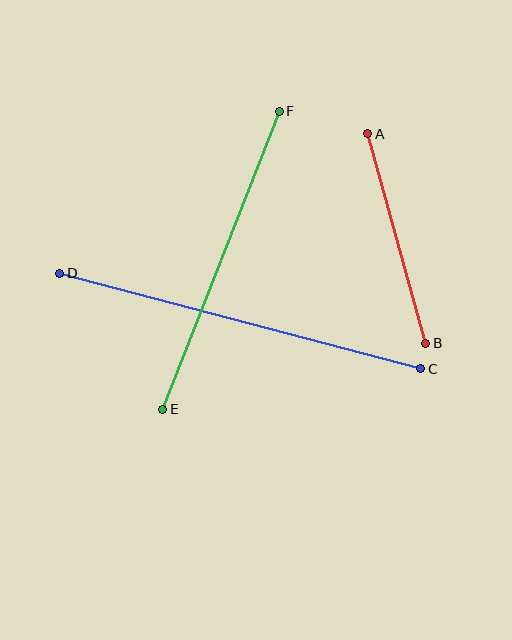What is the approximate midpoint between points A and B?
The midpoint is at approximately (397, 238) pixels.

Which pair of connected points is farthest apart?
Points C and D are farthest apart.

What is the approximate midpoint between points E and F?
The midpoint is at approximately (221, 260) pixels.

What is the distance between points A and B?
The distance is approximately 217 pixels.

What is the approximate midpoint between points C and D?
The midpoint is at approximately (240, 321) pixels.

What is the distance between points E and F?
The distance is approximately 320 pixels.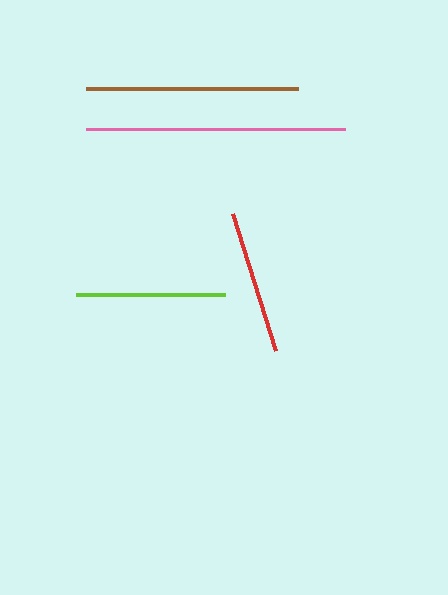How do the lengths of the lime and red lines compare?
The lime and red lines are approximately the same length.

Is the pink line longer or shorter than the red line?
The pink line is longer than the red line.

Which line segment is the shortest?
The red line is the shortest at approximately 144 pixels.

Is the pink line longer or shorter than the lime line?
The pink line is longer than the lime line.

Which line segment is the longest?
The pink line is the longest at approximately 259 pixels.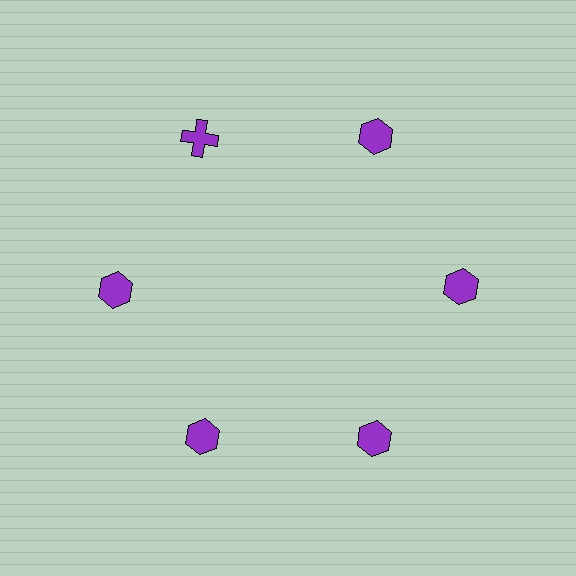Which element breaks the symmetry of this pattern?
The purple cross at roughly the 11 o'clock position breaks the symmetry. All other shapes are purple hexagons.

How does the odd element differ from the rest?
It has a different shape: cross instead of hexagon.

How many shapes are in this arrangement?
There are 6 shapes arranged in a ring pattern.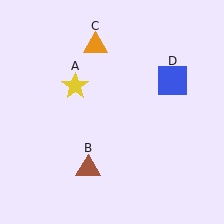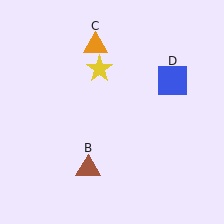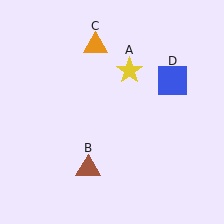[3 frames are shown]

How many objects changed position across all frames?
1 object changed position: yellow star (object A).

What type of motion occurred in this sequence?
The yellow star (object A) rotated clockwise around the center of the scene.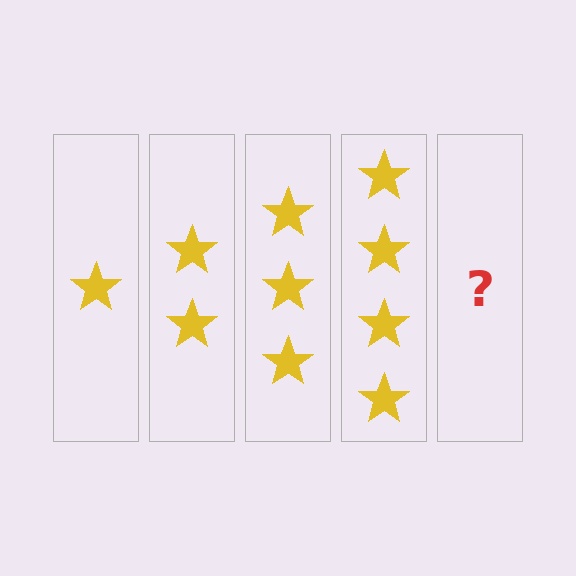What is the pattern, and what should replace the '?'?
The pattern is that each step adds one more star. The '?' should be 5 stars.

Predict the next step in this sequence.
The next step is 5 stars.